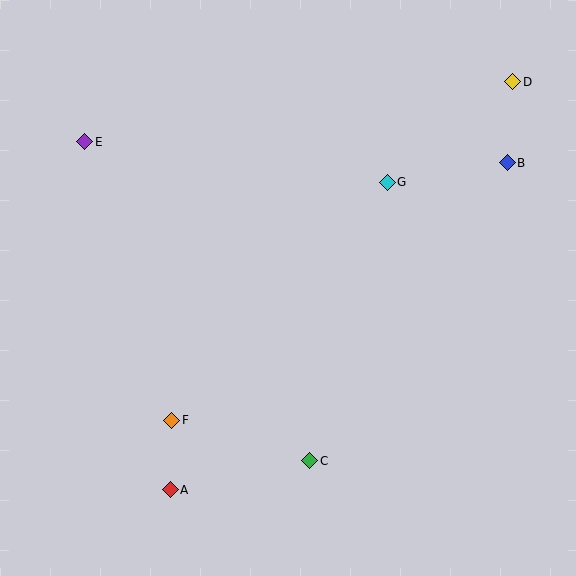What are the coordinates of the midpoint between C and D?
The midpoint between C and D is at (411, 271).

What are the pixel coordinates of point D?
Point D is at (513, 82).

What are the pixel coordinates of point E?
Point E is at (85, 142).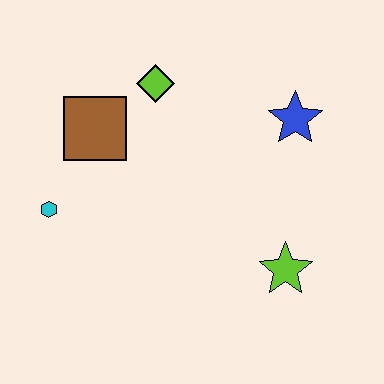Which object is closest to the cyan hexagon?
The brown square is closest to the cyan hexagon.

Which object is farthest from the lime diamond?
The lime star is farthest from the lime diamond.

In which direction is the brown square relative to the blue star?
The brown square is to the left of the blue star.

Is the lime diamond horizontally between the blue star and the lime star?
No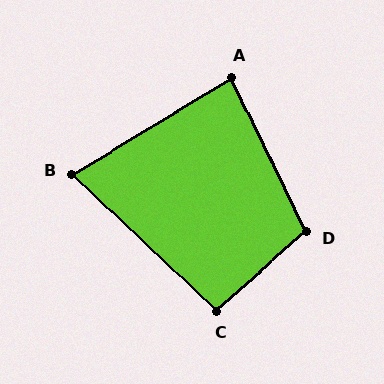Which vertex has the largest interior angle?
D, at approximately 105 degrees.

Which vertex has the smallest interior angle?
B, at approximately 75 degrees.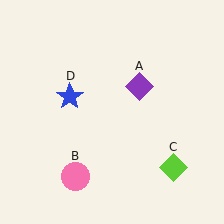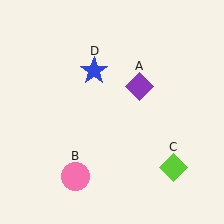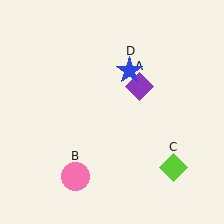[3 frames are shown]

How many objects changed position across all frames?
1 object changed position: blue star (object D).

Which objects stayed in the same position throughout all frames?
Purple diamond (object A) and pink circle (object B) and lime diamond (object C) remained stationary.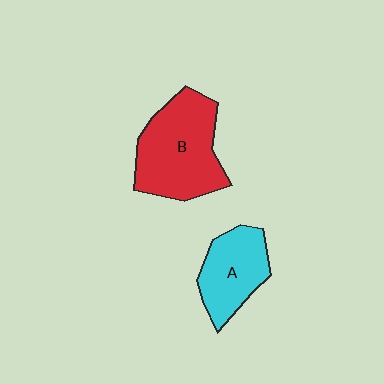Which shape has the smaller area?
Shape A (cyan).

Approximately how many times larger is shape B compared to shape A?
Approximately 1.5 times.